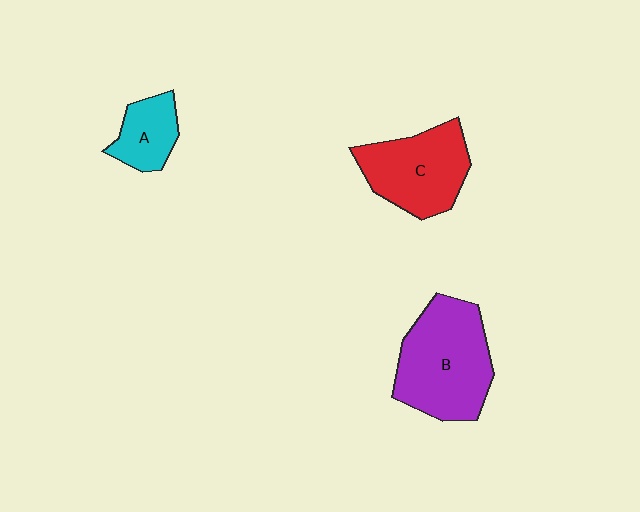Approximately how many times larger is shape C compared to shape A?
Approximately 1.9 times.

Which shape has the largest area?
Shape B (purple).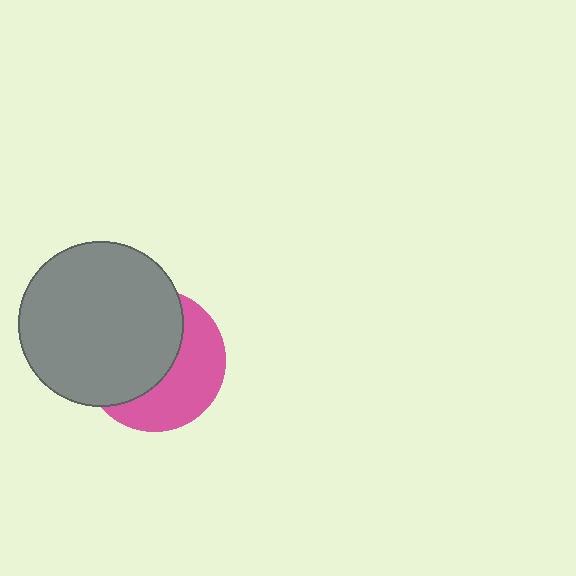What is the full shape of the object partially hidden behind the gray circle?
The partially hidden object is a pink circle.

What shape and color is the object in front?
The object in front is a gray circle.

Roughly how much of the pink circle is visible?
A small part of it is visible (roughly 44%).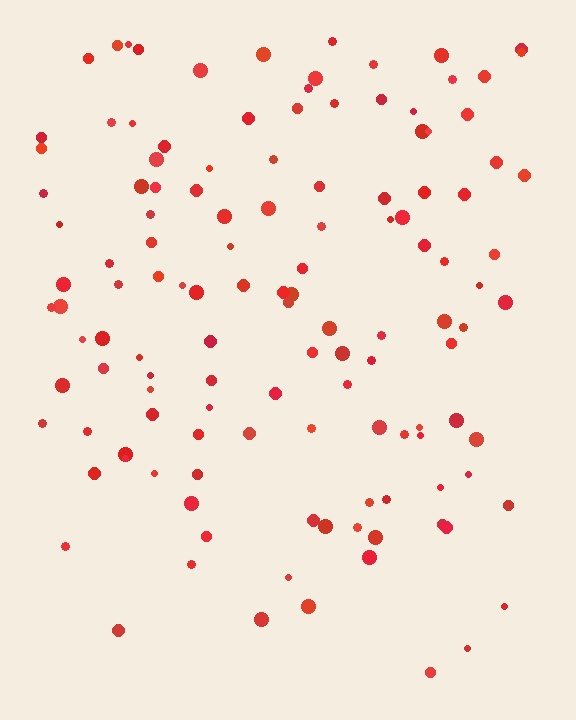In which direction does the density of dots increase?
From bottom to top, with the top side densest.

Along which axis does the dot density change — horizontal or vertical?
Vertical.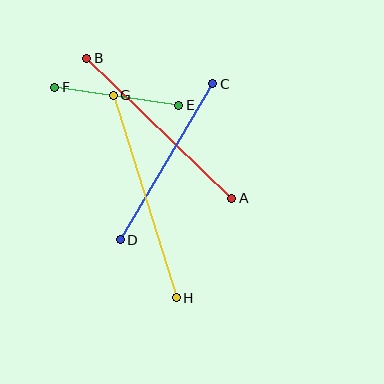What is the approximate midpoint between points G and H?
The midpoint is at approximately (145, 196) pixels.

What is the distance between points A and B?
The distance is approximately 202 pixels.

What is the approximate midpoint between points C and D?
The midpoint is at approximately (167, 162) pixels.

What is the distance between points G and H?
The distance is approximately 212 pixels.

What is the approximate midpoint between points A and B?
The midpoint is at approximately (159, 128) pixels.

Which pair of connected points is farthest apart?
Points G and H are farthest apart.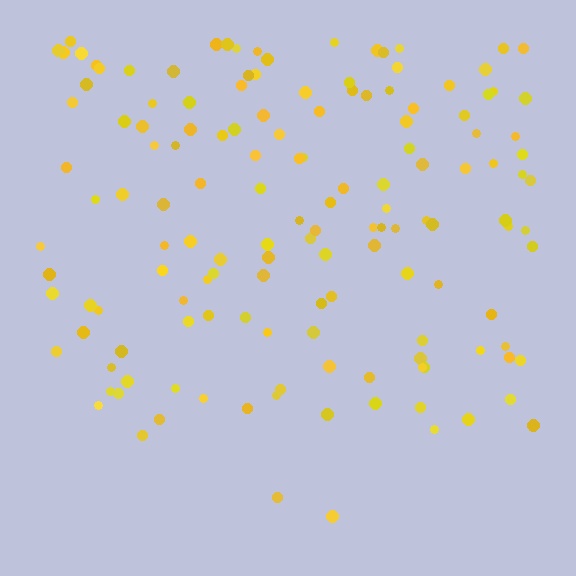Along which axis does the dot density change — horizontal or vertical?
Vertical.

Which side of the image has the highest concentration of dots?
The top.